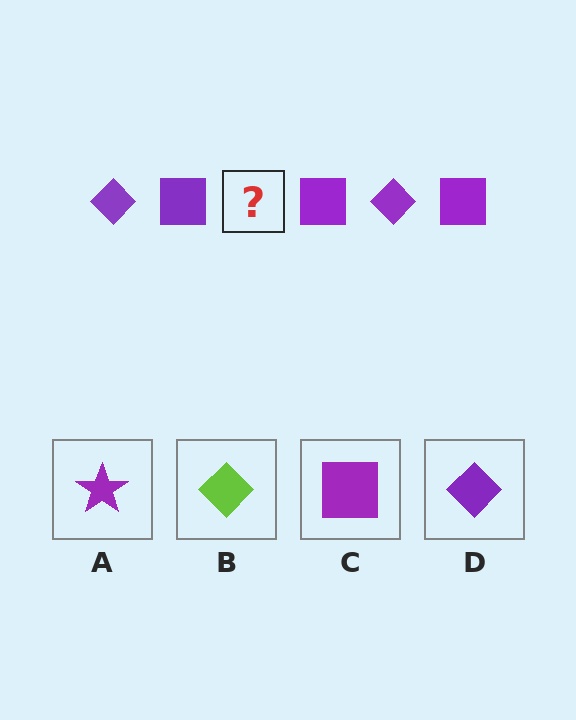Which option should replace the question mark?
Option D.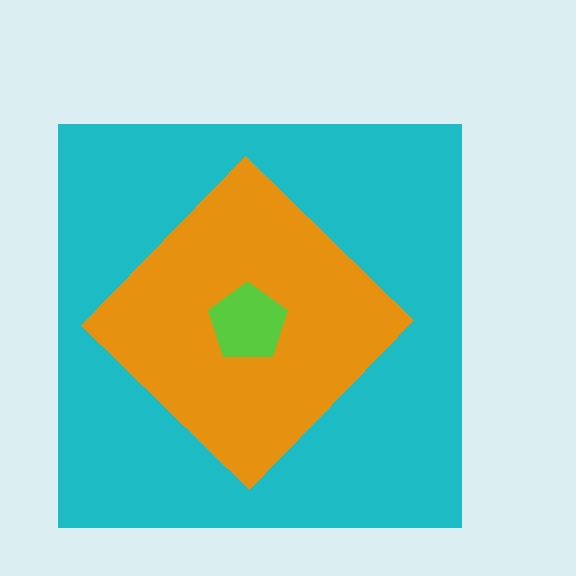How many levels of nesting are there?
3.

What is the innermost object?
The lime pentagon.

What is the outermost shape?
The cyan square.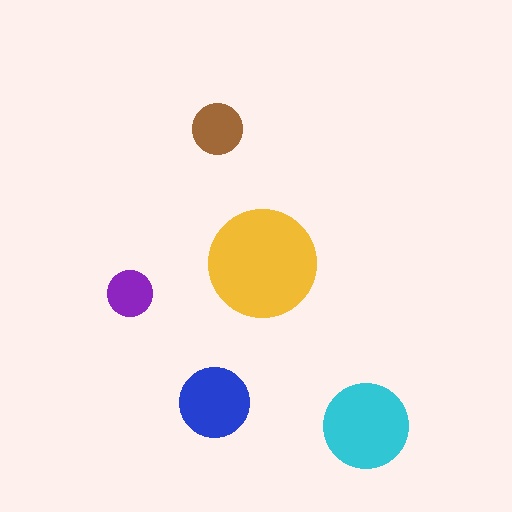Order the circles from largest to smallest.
the yellow one, the cyan one, the blue one, the brown one, the purple one.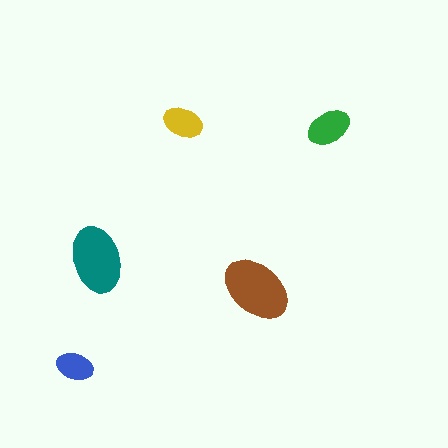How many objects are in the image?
There are 5 objects in the image.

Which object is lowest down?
The blue ellipse is bottommost.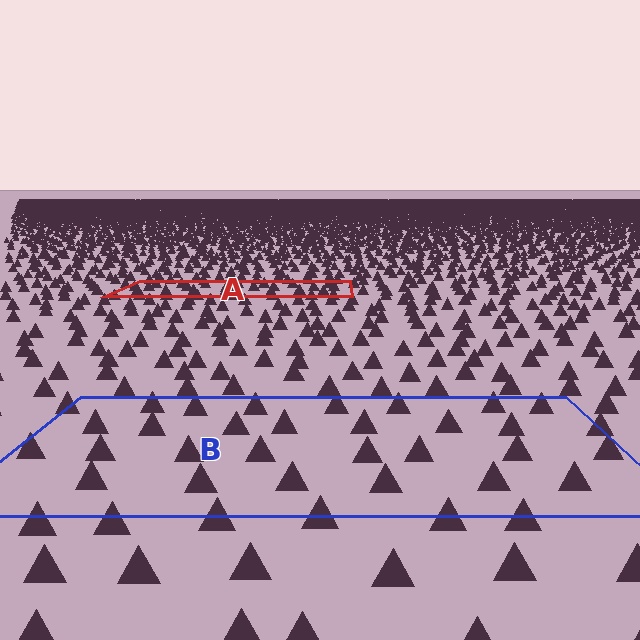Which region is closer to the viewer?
Region B is closer. The texture elements there are larger and more spread out.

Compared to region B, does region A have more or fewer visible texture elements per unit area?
Region A has more texture elements per unit area — they are packed more densely because it is farther away.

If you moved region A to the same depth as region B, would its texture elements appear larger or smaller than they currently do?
They would appear larger. At a closer depth, the same texture elements are projected at a bigger on-screen size.